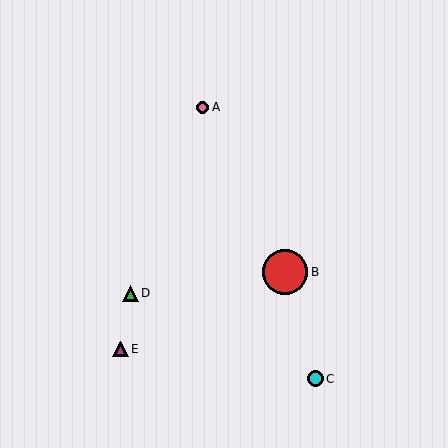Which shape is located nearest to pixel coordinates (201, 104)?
The pink circle (labeled A) at (202, 107) is nearest to that location.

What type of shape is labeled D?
Shape D is a green triangle.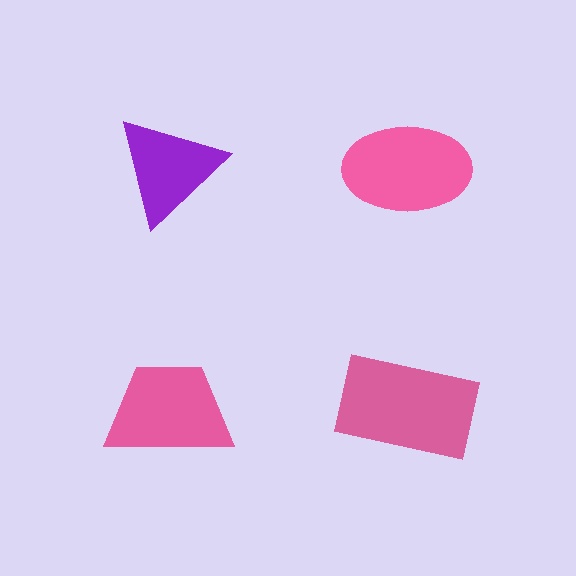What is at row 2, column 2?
A pink rectangle.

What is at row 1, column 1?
A purple triangle.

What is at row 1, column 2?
A pink ellipse.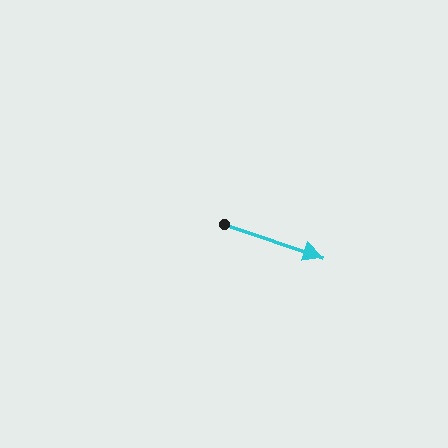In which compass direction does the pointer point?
East.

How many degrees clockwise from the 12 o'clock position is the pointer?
Approximately 109 degrees.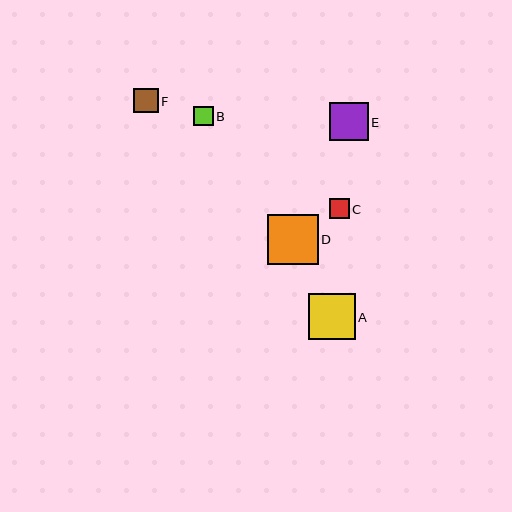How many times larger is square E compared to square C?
Square E is approximately 1.9 times the size of square C.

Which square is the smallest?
Square B is the smallest with a size of approximately 19 pixels.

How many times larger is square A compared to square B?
Square A is approximately 2.4 times the size of square B.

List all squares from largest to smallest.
From largest to smallest: D, A, E, F, C, B.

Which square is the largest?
Square D is the largest with a size of approximately 51 pixels.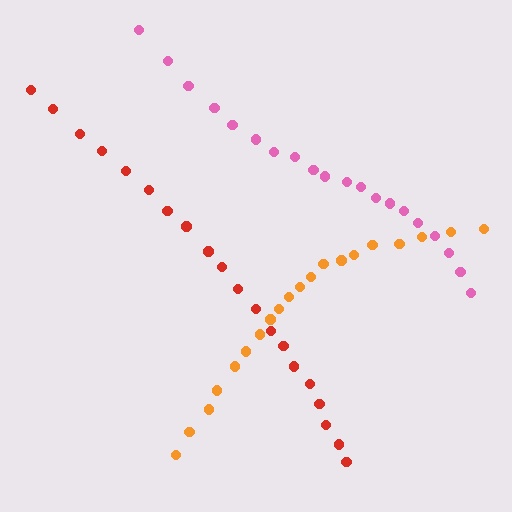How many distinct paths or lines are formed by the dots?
There are 3 distinct paths.